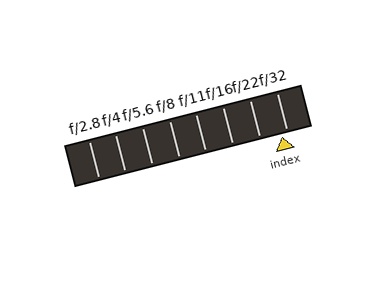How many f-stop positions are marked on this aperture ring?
There are 8 f-stop positions marked.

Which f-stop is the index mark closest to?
The index mark is closest to f/32.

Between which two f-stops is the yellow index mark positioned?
The index mark is between f/22 and f/32.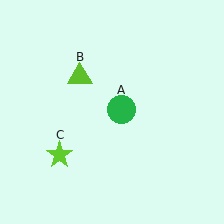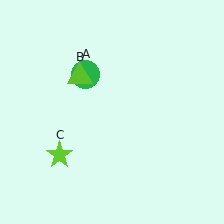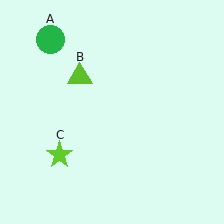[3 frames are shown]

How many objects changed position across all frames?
1 object changed position: green circle (object A).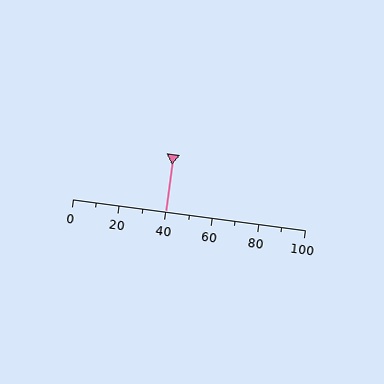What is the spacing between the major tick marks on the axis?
The major ticks are spaced 20 apart.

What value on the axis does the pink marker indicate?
The marker indicates approximately 40.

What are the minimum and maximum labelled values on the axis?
The axis runs from 0 to 100.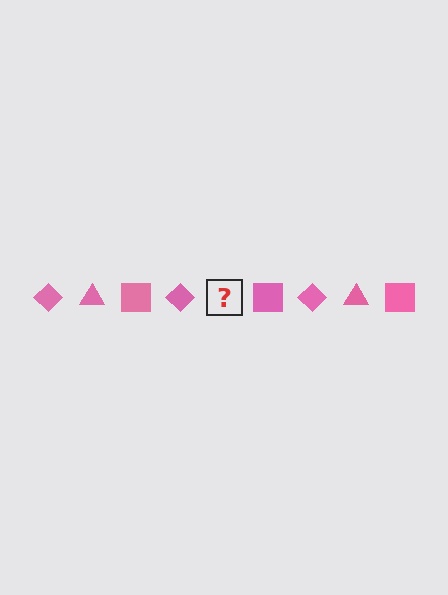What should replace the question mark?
The question mark should be replaced with a pink triangle.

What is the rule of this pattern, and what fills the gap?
The rule is that the pattern cycles through diamond, triangle, square shapes in pink. The gap should be filled with a pink triangle.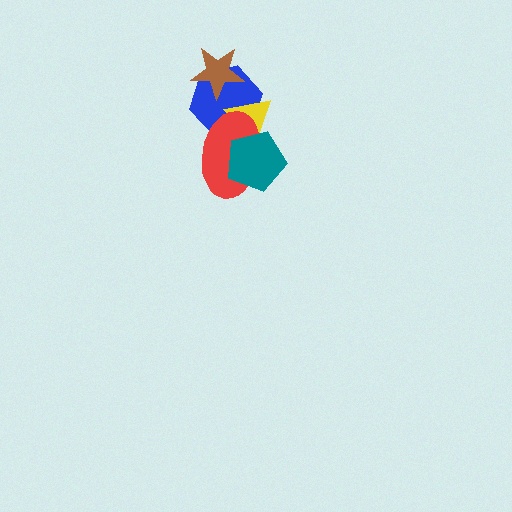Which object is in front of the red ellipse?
The teal pentagon is in front of the red ellipse.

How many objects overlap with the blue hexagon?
3 objects overlap with the blue hexagon.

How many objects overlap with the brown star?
1 object overlaps with the brown star.